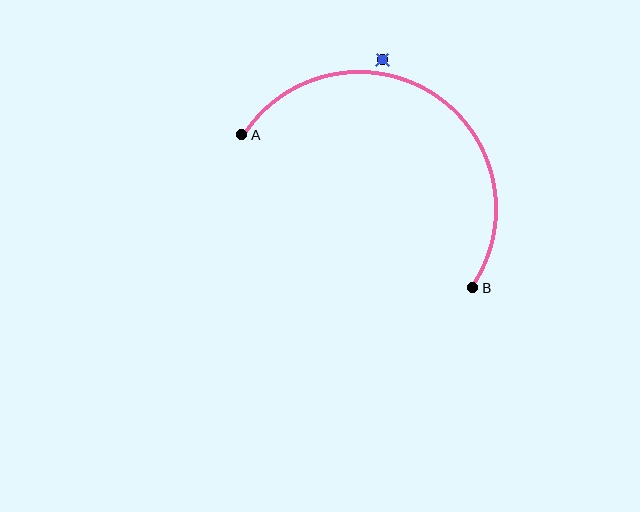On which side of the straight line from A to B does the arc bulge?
The arc bulges above the straight line connecting A and B.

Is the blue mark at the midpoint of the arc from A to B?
No — the blue mark does not lie on the arc at all. It sits slightly outside the curve.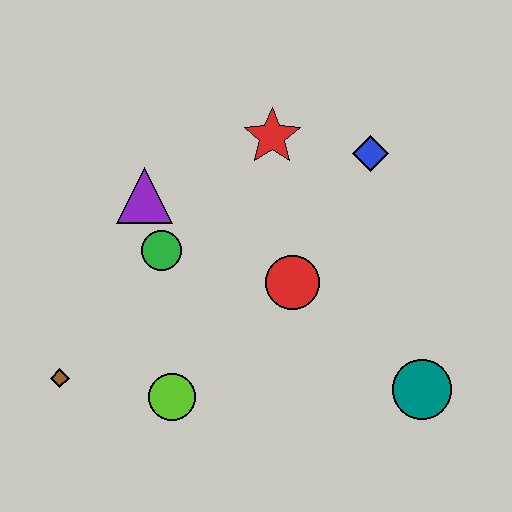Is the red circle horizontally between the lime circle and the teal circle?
Yes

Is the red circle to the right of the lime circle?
Yes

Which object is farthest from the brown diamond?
The blue diamond is farthest from the brown diamond.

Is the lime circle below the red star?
Yes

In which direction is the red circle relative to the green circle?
The red circle is to the right of the green circle.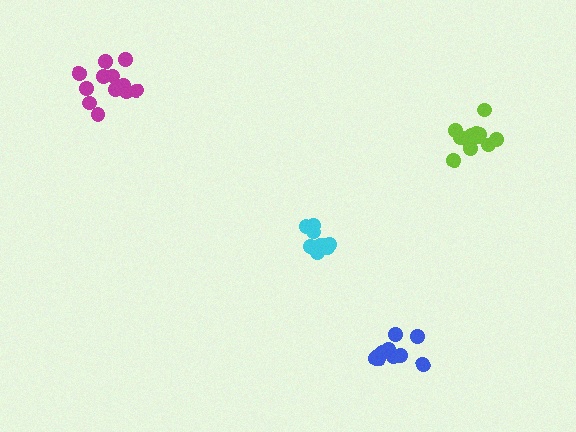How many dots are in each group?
Group 1: 9 dots, Group 2: 12 dots, Group 3: 12 dots, Group 4: 10 dots (43 total).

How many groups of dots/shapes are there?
There are 4 groups.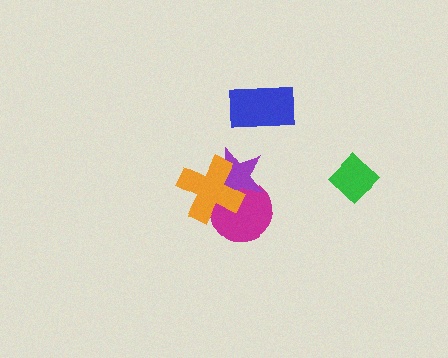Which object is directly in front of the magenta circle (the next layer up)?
The purple star is directly in front of the magenta circle.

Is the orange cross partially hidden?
No, no other shape covers it.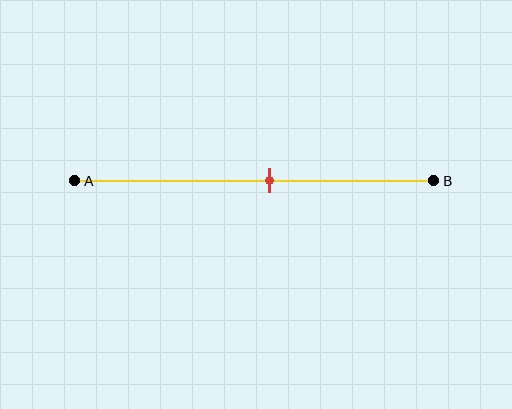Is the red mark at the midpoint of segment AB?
No, the mark is at about 55% from A, not at the 50% midpoint.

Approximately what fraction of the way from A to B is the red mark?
The red mark is approximately 55% of the way from A to B.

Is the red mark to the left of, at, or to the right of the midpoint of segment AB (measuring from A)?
The red mark is to the right of the midpoint of segment AB.